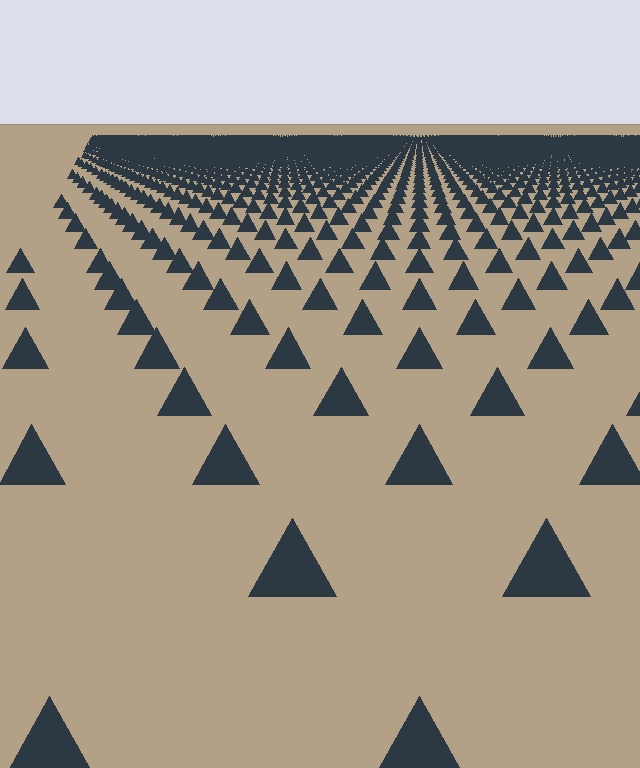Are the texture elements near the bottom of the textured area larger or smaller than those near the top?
Larger. Near the bottom, elements are closer to the viewer and appear at a bigger on-screen size.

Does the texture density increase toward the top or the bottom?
Density increases toward the top.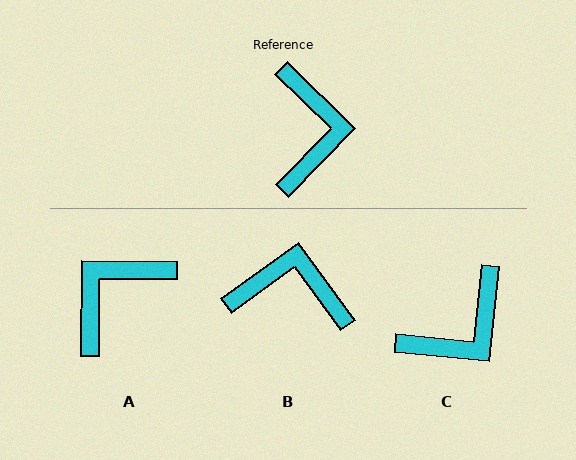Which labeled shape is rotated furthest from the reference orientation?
A, about 134 degrees away.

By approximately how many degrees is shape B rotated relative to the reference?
Approximately 80 degrees counter-clockwise.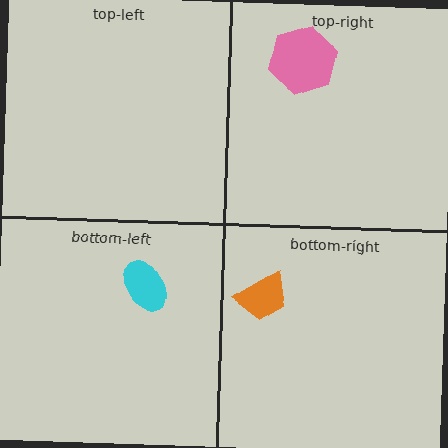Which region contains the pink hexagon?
The top-right region.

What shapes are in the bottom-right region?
The orange trapezoid.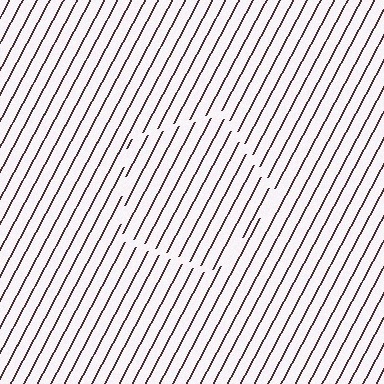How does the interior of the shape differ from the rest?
The interior of the shape contains the same grating, shifted by half a period — the contour is defined by the phase discontinuity where line-ends from the inner and outer gratings abut.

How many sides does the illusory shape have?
5 sides — the line-ends trace a pentagon.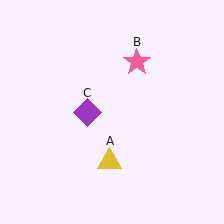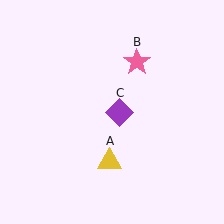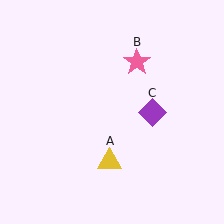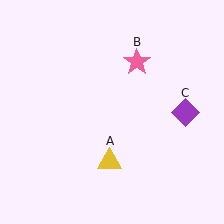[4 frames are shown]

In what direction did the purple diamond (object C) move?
The purple diamond (object C) moved right.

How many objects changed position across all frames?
1 object changed position: purple diamond (object C).